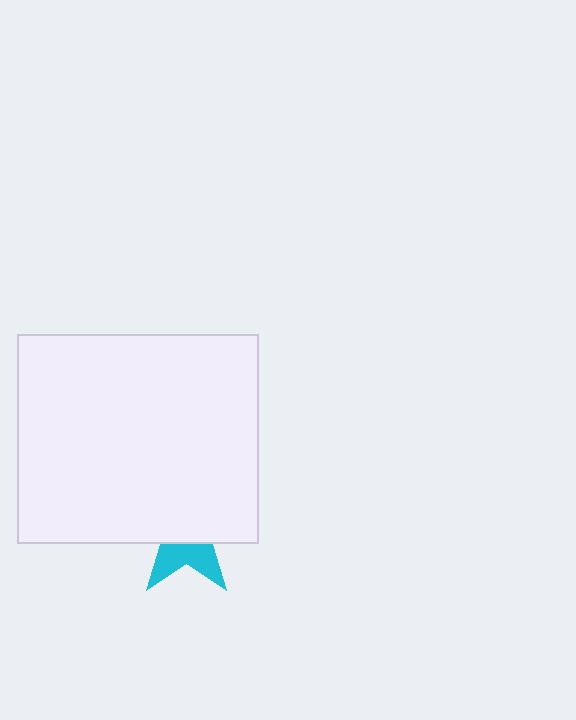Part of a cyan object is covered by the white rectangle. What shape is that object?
It is a star.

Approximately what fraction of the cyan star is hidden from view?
Roughly 62% of the cyan star is hidden behind the white rectangle.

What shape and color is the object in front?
The object in front is a white rectangle.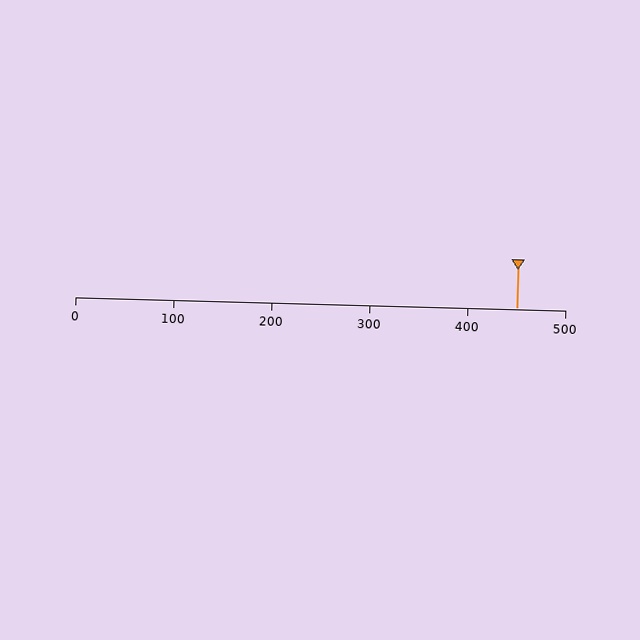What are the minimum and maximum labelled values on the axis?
The axis runs from 0 to 500.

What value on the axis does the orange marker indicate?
The marker indicates approximately 450.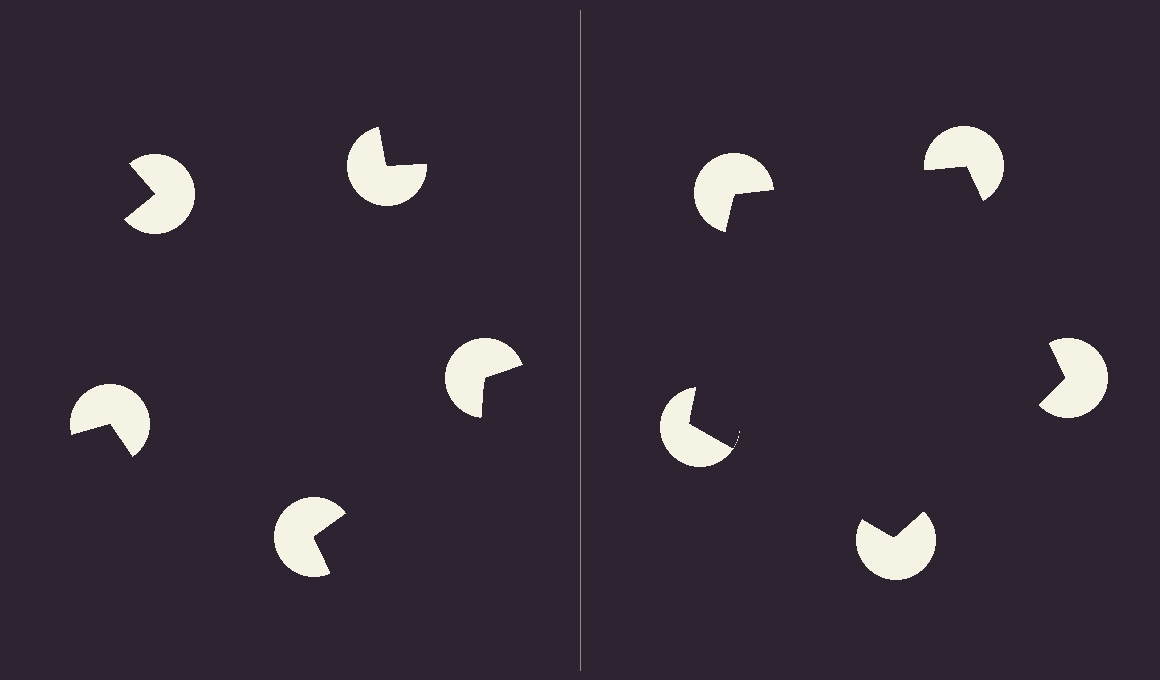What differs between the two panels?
The pac-man discs are positioned identically on both sides; only the wedge orientations differ. On the right they align to a pentagon; on the left they are misaligned.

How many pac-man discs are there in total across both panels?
10 — 5 on each side.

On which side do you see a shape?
An illusory pentagon appears on the right side. On the left side the wedge cuts are rotated, so no coherent shape forms.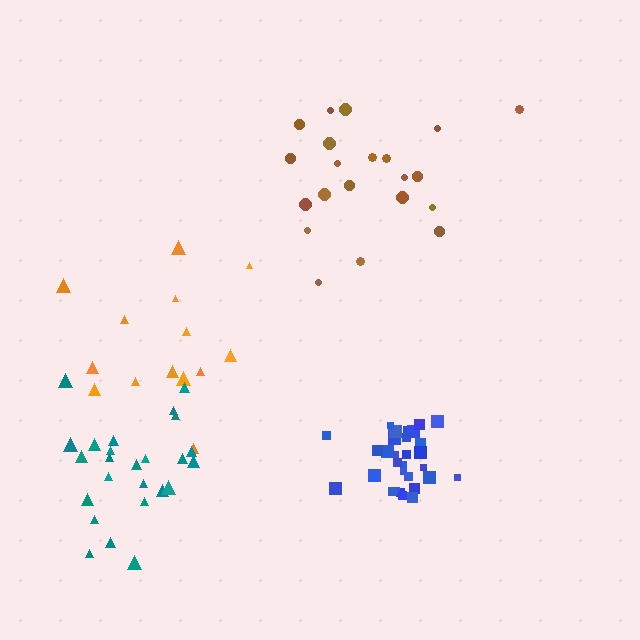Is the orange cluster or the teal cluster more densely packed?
Teal.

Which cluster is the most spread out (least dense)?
Orange.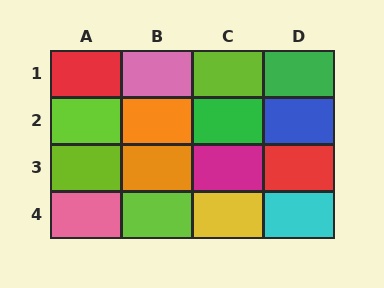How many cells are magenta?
1 cell is magenta.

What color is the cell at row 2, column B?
Orange.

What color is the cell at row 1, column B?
Pink.